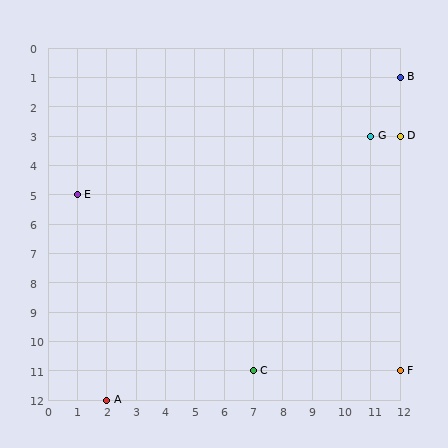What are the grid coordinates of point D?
Point D is at grid coordinates (12, 3).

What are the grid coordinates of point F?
Point F is at grid coordinates (12, 11).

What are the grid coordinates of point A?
Point A is at grid coordinates (2, 12).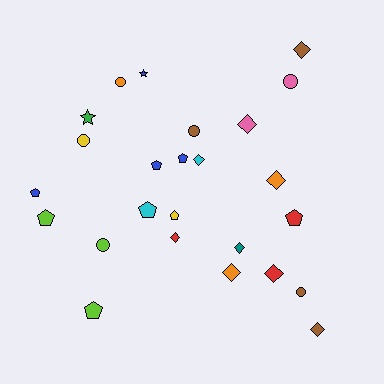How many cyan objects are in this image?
There are 2 cyan objects.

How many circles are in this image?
There are 6 circles.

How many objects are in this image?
There are 25 objects.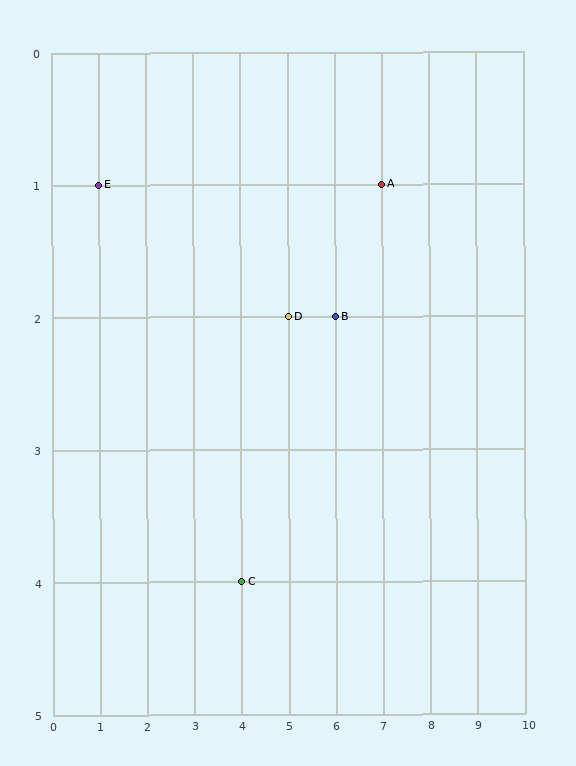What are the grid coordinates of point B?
Point B is at grid coordinates (6, 2).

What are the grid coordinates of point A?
Point A is at grid coordinates (7, 1).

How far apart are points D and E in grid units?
Points D and E are 4 columns and 1 row apart (about 4.1 grid units diagonally).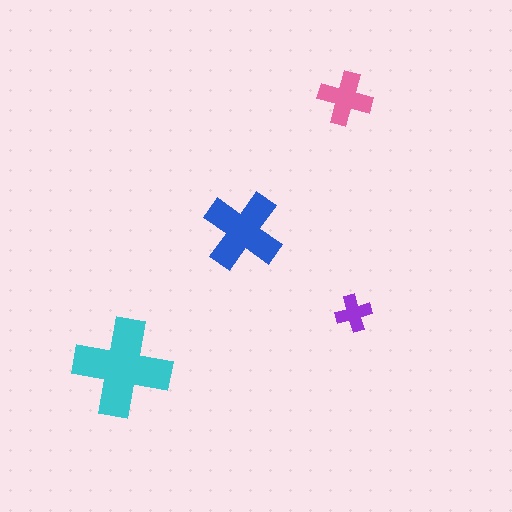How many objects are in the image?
There are 4 objects in the image.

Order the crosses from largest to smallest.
the cyan one, the blue one, the pink one, the purple one.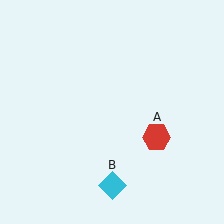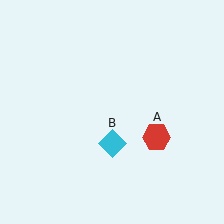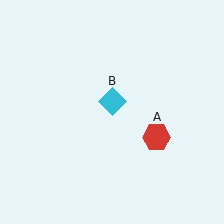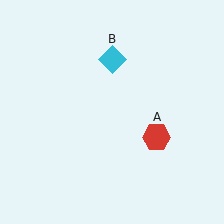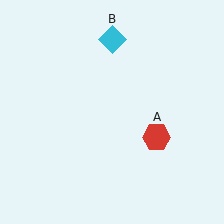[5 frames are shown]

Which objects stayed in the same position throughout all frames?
Red hexagon (object A) remained stationary.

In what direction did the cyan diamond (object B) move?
The cyan diamond (object B) moved up.